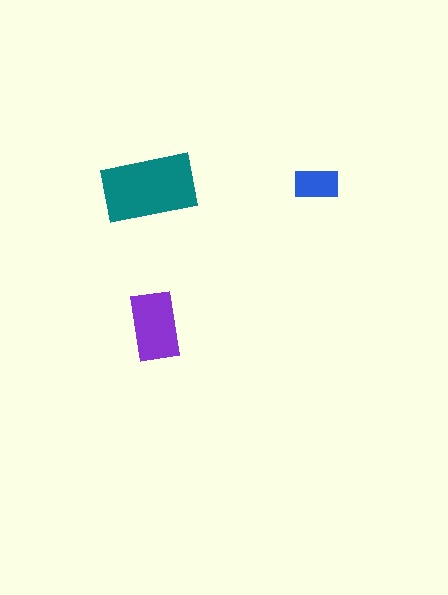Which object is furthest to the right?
The blue rectangle is rightmost.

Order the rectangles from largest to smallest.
the teal one, the purple one, the blue one.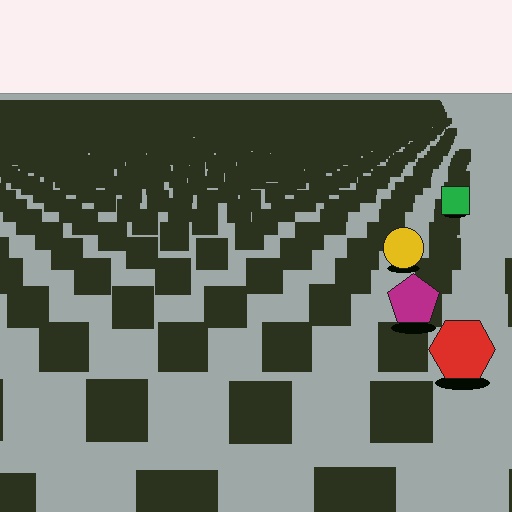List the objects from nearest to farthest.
From nearest to farthest: the red hexagon, the magenta pentagon, the yellow circle, the green square.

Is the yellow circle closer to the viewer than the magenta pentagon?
No. The magenta pentagon is closer — you can tell from the texture gradient: the ground texture is coarser near it.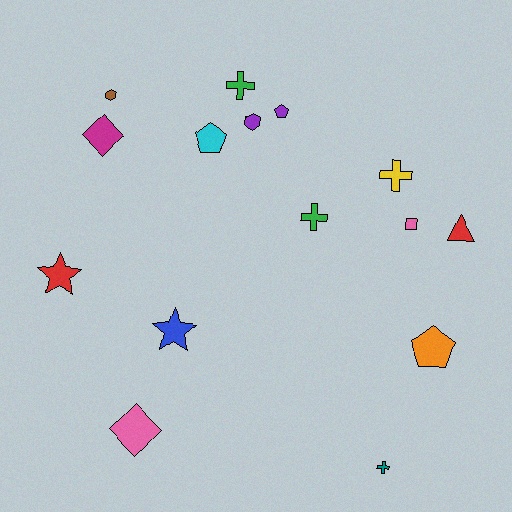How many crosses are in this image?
There are 4 crosses.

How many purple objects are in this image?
There are 2 purple objects.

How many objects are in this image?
There are 15 objects.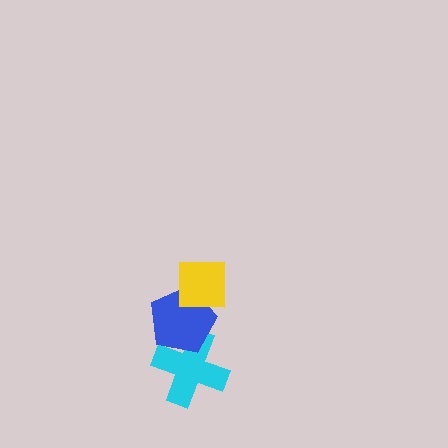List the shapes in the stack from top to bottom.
From top to bottom: the yellow square, the blue pentagon, the cyan cross.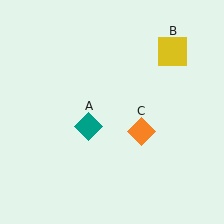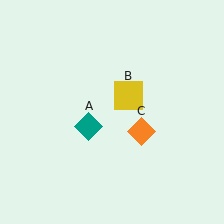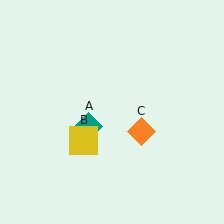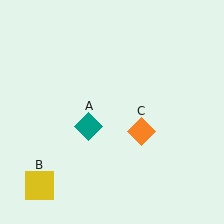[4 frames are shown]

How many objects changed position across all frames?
1 object changed position: yellow square (object B).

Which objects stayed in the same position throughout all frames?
Teal diamond (object A) and orange diamond (object C) remained stationary.